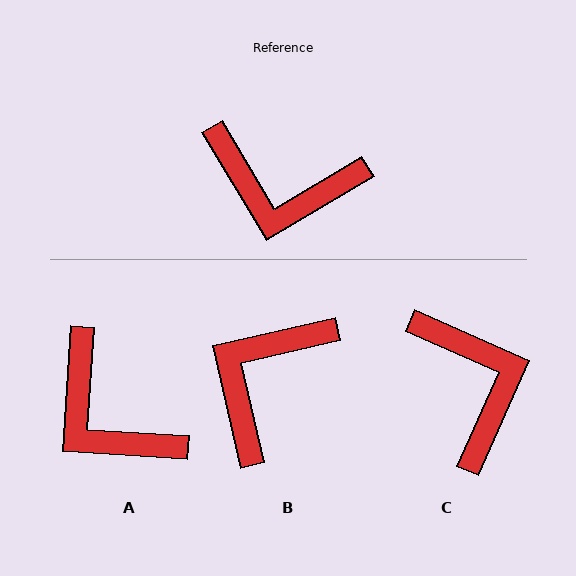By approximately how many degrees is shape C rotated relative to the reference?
Approximately 125 degrees counter-clockwise.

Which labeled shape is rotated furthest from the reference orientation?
C, about 125 degrees away.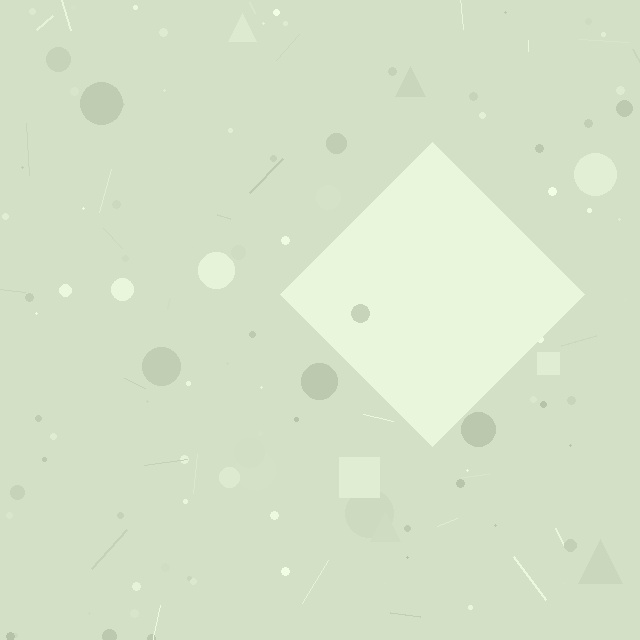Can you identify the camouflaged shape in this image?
The camouflaged shape is a diamond.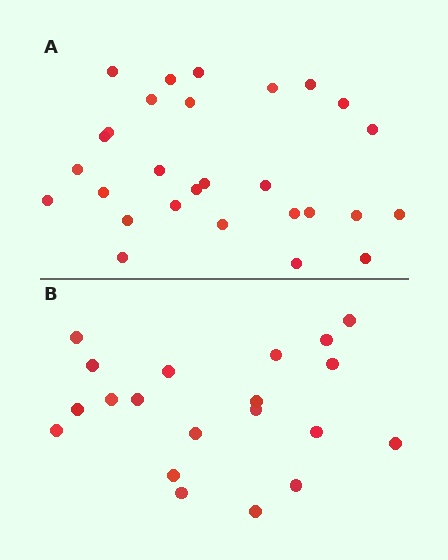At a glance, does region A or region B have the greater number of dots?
Region A (the top region) has more dots.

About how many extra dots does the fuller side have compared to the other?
Region A has roughly 8 or so more dots than region B.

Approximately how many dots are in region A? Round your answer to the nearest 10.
About 30 dots. (The exact count is 28, which rounds to 30.)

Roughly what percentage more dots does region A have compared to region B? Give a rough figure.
About 40% more.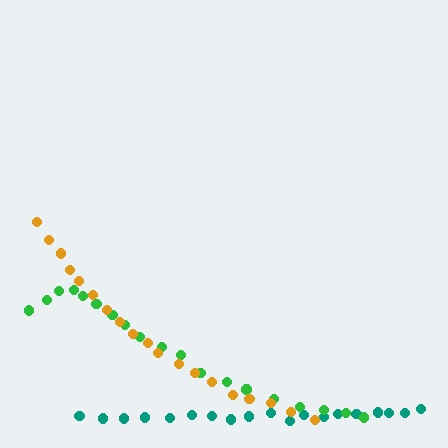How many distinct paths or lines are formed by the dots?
There are 3 distinct paths.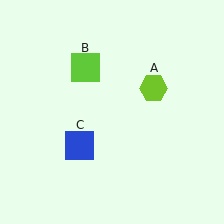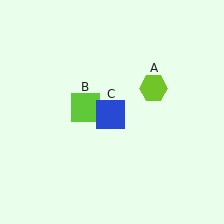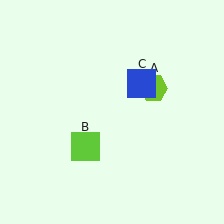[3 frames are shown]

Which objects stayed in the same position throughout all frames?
Lime hexagon (object A) remained stationary.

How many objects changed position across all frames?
2 objects changed position: lime square (object B), blue square (object C).